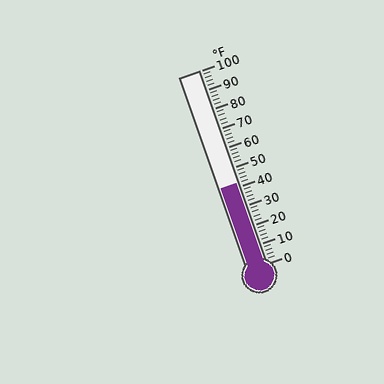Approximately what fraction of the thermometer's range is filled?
The thermometer is filled to approximately 40% of its range.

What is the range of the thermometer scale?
The thermometer scale ranges from 0°F to 100°F.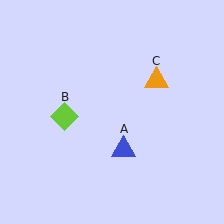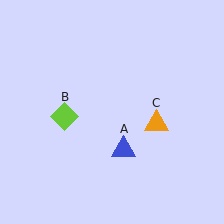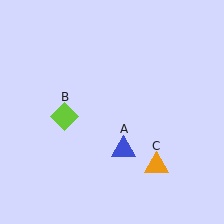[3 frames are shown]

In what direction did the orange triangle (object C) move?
The orange triangle (object C) moved down.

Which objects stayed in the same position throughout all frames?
Blue triangle (object A) and lime diamond (object B) remained stationary.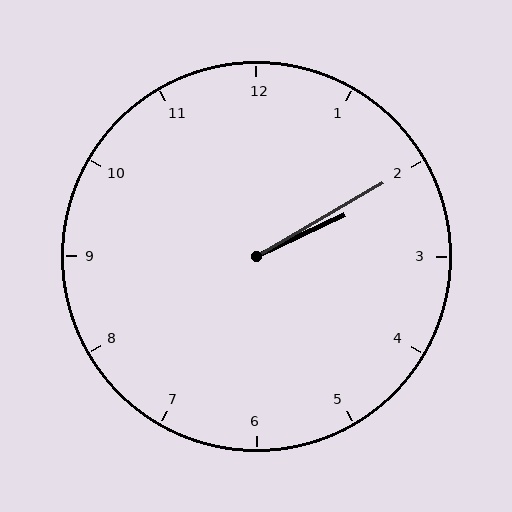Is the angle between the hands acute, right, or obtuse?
It is acute.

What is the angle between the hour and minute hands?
Approximately 5 degrees.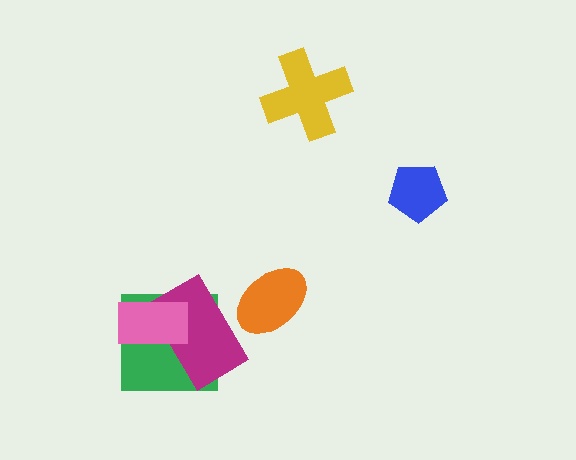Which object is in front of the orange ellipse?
The magenta rectangle is in front of the orange ellipse.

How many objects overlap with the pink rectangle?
2 objects overlap with the pink rectangle.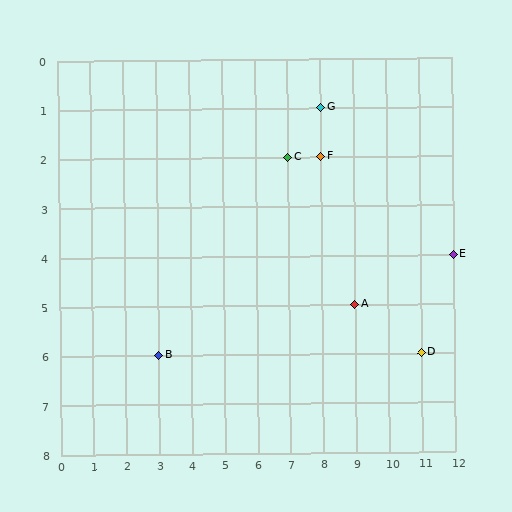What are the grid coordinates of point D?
Point D is at grid coordinates (11, 6).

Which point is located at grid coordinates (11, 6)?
Point D is at (11, 6).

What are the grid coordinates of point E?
Point E is at grid coordinates (12, 4).